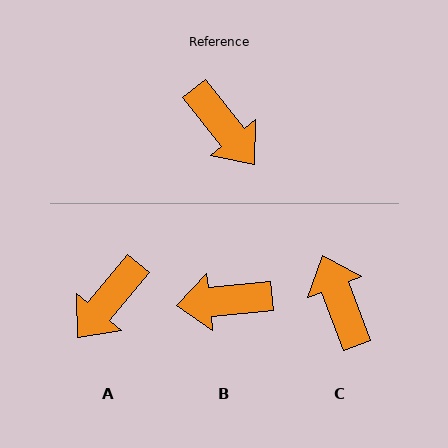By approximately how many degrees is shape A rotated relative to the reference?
Approximately 78 degrees clockwise.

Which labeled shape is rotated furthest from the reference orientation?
C, about 162 degrees away.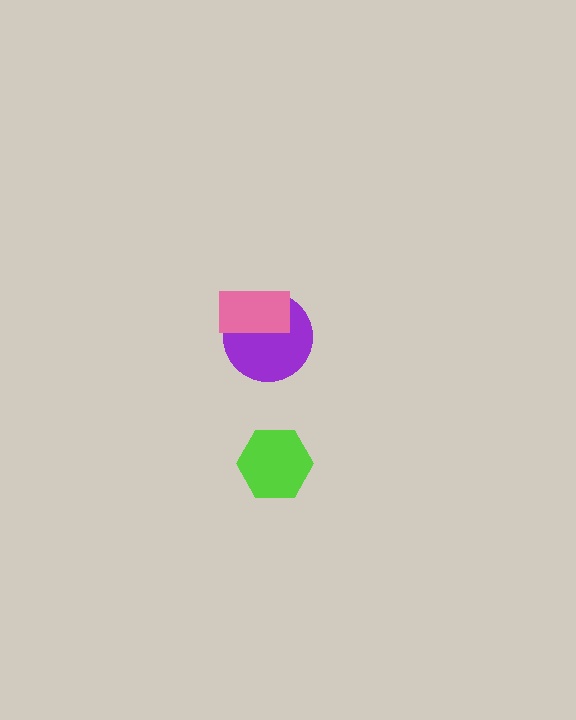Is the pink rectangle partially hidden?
No, no other shape covers it.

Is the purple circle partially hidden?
Yes, it is partially covered by another shape.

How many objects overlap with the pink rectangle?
1 object overlaps with the pink rectangle.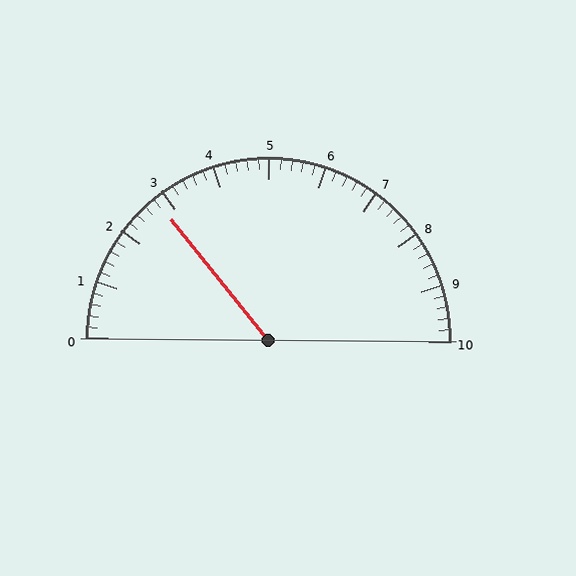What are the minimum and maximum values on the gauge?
The gauge ranges from 0 to 10.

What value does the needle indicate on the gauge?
The needle indicates approximately 2.8.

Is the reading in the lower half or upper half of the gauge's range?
The reading is in the lower half of the range (0 to 10).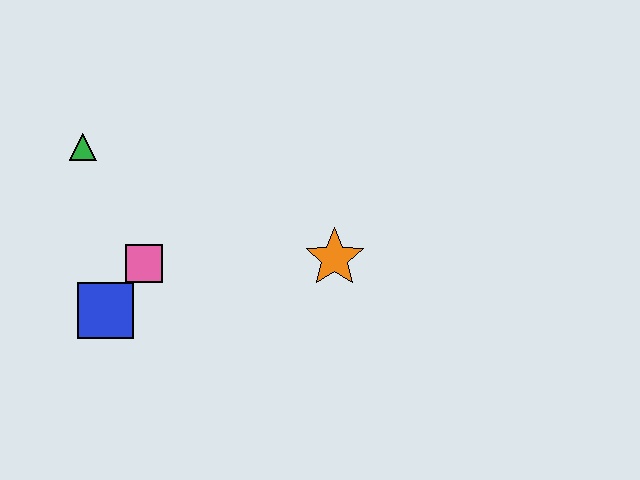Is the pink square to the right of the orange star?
No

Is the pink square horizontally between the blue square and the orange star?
Yes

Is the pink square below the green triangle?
Yes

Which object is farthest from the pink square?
The orange star is farthest from the pink square.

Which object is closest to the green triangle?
The pink square is closest to the green triangle.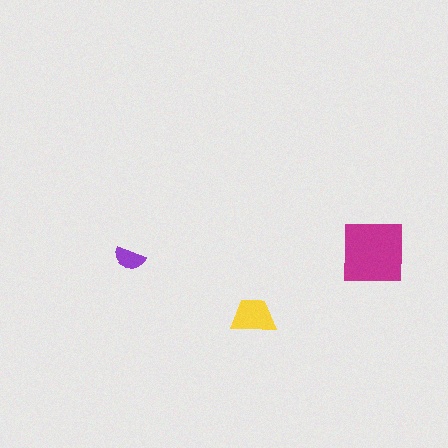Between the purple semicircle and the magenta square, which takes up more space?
The magenta square.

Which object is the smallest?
The purple semicircle.